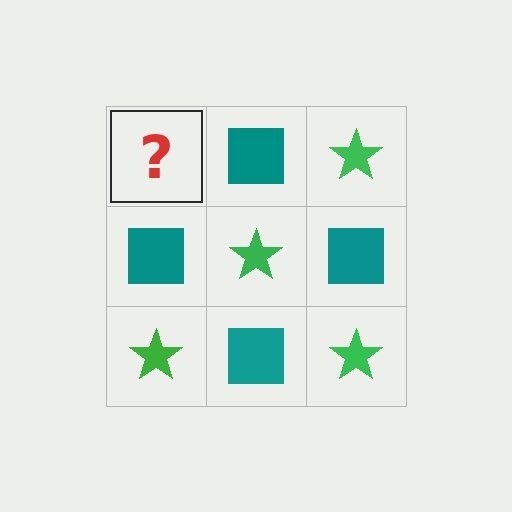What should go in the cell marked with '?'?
The missing cell should contain a green star.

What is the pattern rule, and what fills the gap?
The rule is that it alternates green star and teal square in a checkerboard pattern. The gap should be filled with a green star.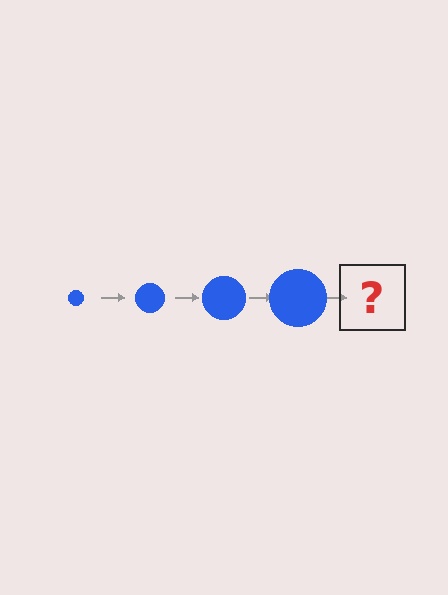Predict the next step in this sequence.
The next step is a blue circle, larger than the previous one.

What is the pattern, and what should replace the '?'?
The pattern is that the circle gets progressively larger each step. The '?' should be a blue circle, larger than the previous one.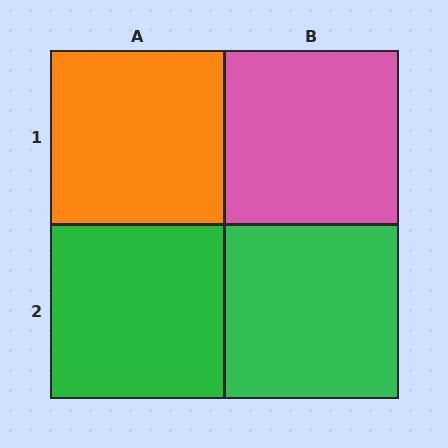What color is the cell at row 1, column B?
Pink.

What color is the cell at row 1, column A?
Orange.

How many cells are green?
2 cells are green.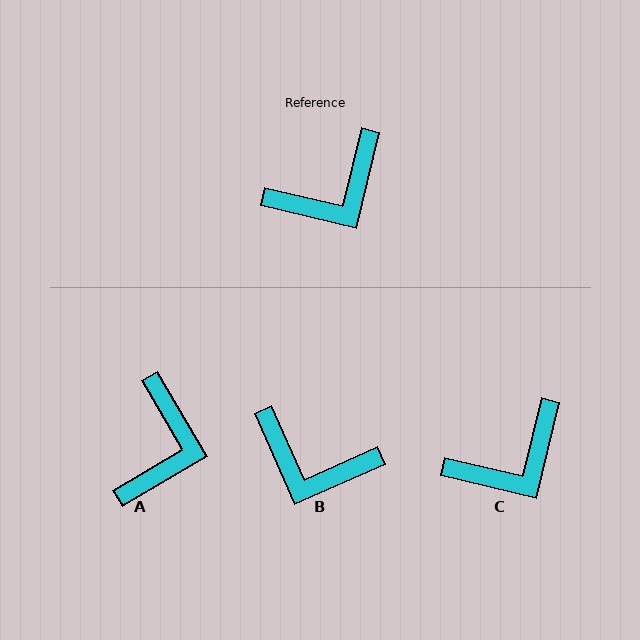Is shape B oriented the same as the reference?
No, it is off by about 53 degrees.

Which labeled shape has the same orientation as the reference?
C.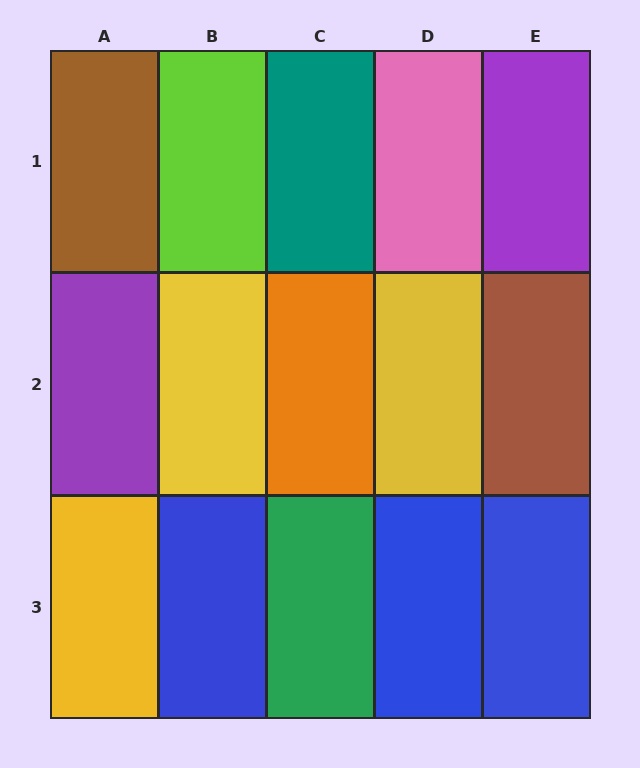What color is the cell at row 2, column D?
Yellow.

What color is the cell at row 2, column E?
Brown.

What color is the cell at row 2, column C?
Orange.